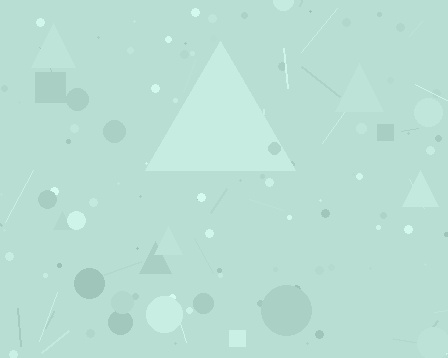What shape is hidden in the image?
A triangle is hidden in the image.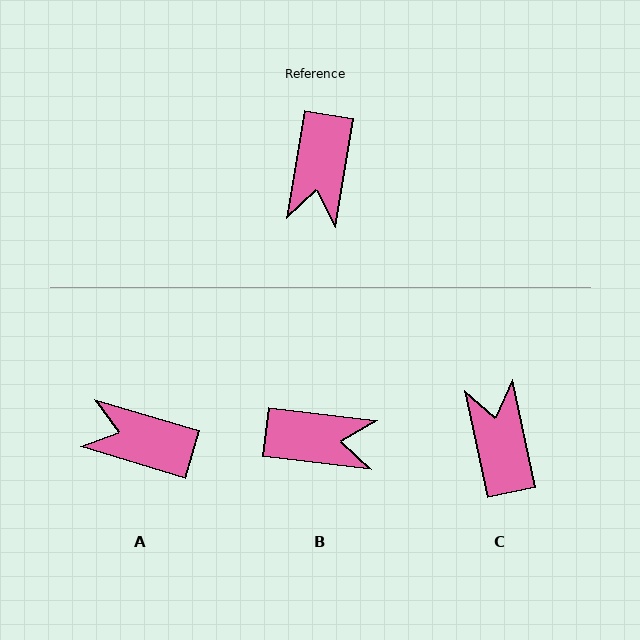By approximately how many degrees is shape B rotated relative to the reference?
Approximately 93 degrees counter-clockwise.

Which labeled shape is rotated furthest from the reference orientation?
C, about 159 degrees away.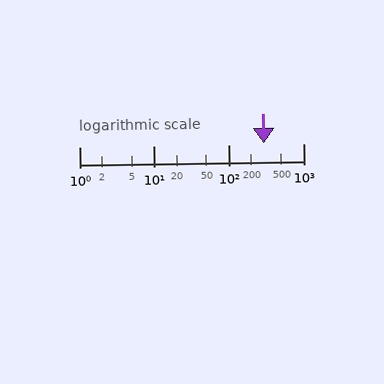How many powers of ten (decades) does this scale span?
The scale spans 3 decades, from 1 to 1000.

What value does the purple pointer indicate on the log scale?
The pointer indicates approximately 300.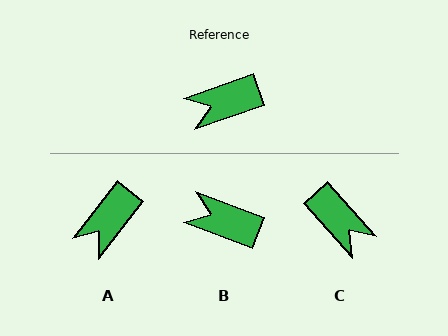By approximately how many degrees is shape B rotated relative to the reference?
Approximately 40 degrees clockwise.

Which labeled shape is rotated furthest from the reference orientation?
C, about 112 degrees away.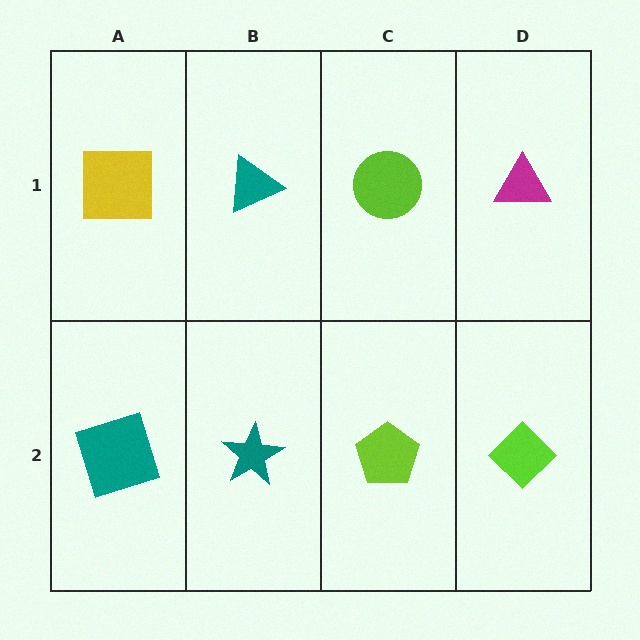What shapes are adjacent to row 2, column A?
A yellow square (row 1, column A), a teal star (row 2, column B).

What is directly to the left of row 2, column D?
A lime pentagon.